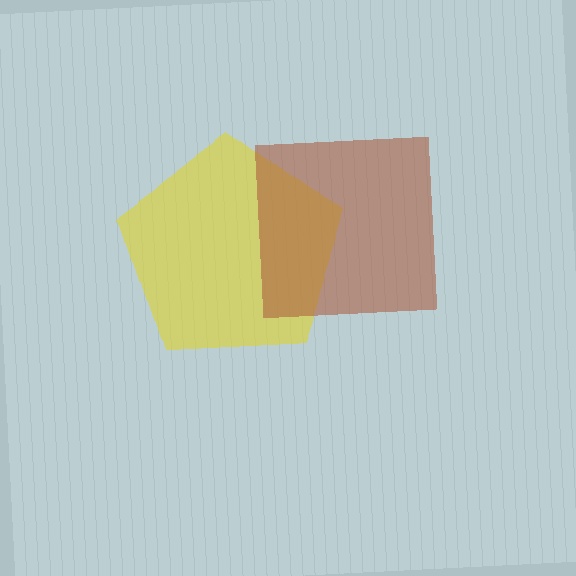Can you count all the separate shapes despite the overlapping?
Yes, there are 2 separate shapes.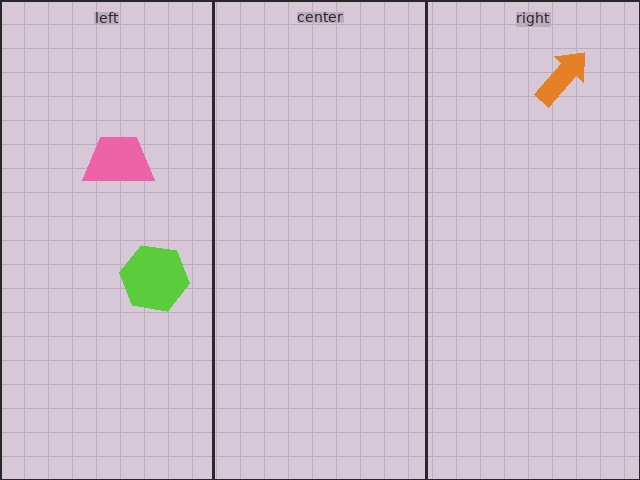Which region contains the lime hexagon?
The left region.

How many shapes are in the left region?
2.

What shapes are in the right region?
The orange arrow.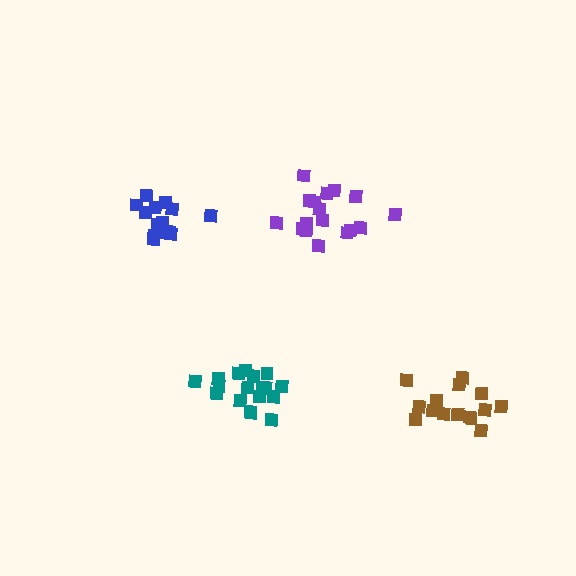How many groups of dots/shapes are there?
There are 4 groups.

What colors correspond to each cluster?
The clusters are colored: purple, teal, brown, blue.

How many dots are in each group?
Group 1: 17 dots, Group 2: 18 dots, Group 3: 15 dots, Group 4: 14 dots (64 total).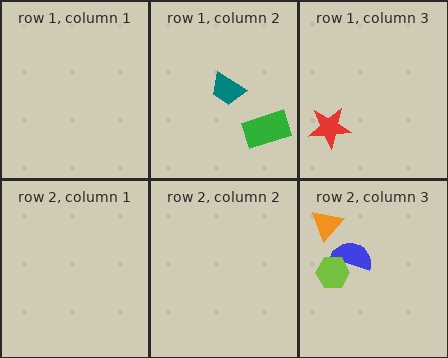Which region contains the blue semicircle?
The row 2, column 3 region.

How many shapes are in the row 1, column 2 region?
2.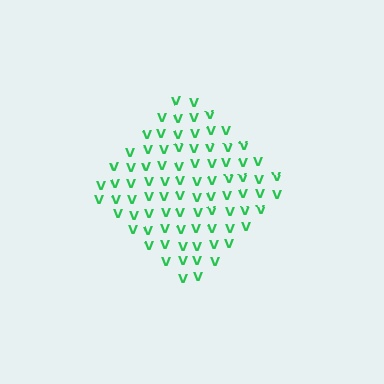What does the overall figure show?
The overall figure shows a diamond.